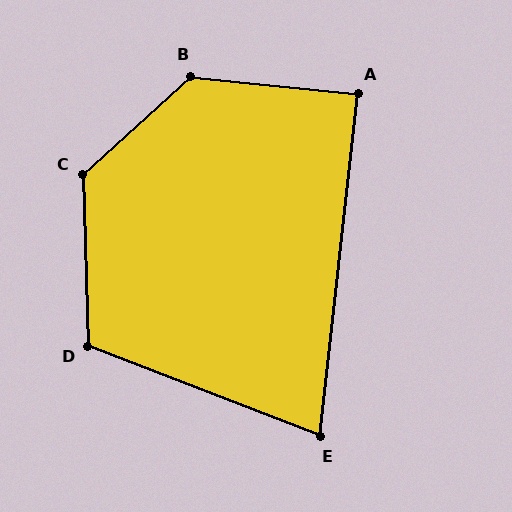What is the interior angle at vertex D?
Approximately 113 degrees (obtuse).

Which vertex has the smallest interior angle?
E, at approximately 75 degrees.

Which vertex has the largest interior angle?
B, at approximately 131 degrees.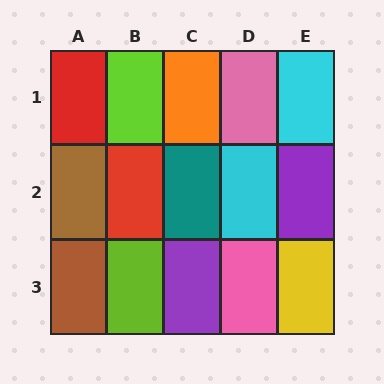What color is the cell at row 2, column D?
Cyan.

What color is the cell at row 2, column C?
Teal.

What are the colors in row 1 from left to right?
Red, lime, orange, pink, cyan.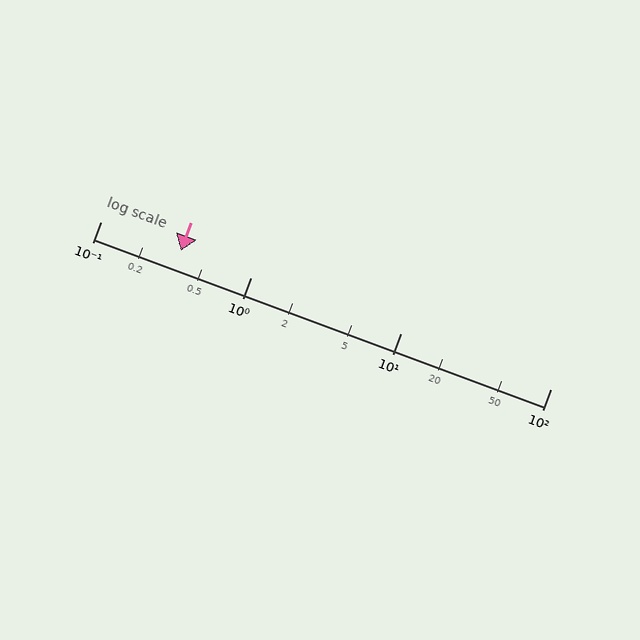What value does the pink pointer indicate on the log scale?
The pointer indicates approximately 0.34.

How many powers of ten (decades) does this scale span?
The scale spans 3 decades, from 0.1 to 100.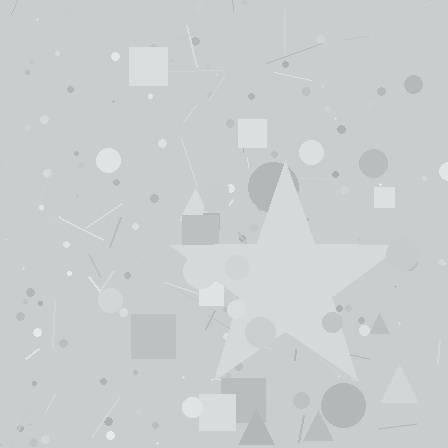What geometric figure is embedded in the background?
A star is embedded in the background.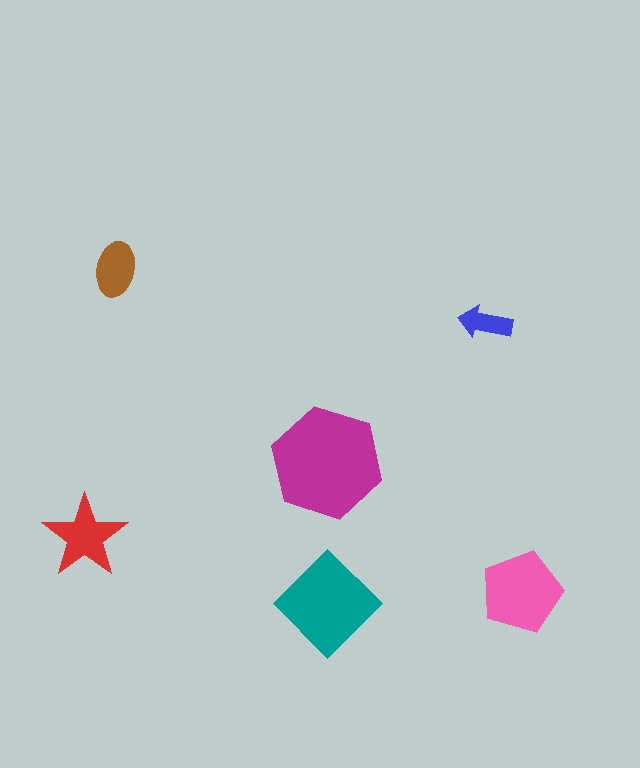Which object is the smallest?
The blue arrow.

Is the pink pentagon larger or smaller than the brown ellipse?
Larger.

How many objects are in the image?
There are 6 objects in the image.